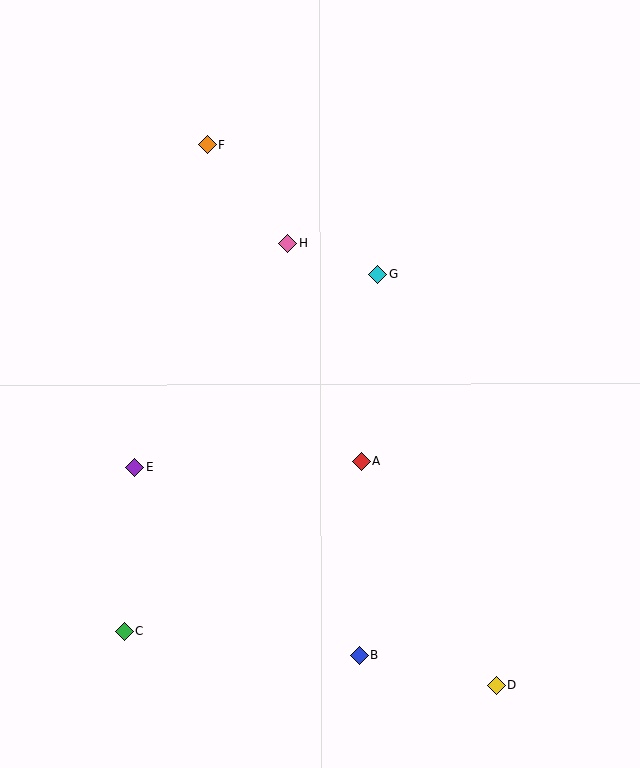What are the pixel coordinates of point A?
Point A is at (362, 461).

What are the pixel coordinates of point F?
Point F is at (207, 145).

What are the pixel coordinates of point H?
Point H is at (287, 243).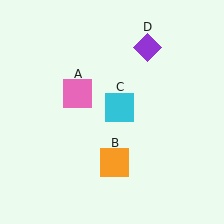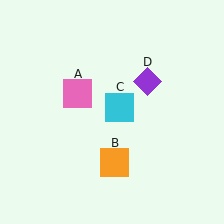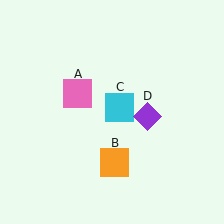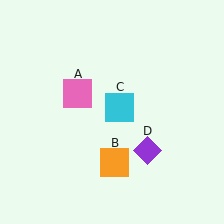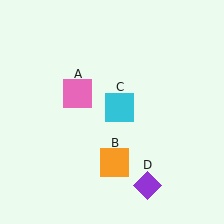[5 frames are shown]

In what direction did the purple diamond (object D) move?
The purple diamond (object D) moved down.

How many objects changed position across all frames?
1 object changed position: purple diamond (object D).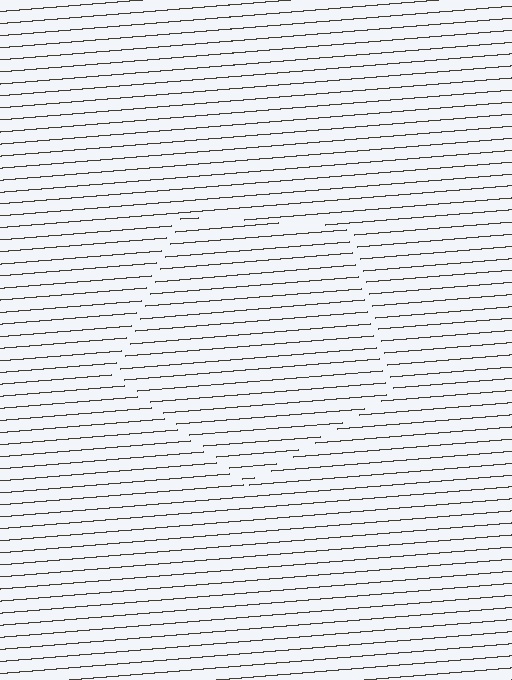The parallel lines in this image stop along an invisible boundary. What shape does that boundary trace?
An illusory pentagon. The interior of the shape contains the same grating, shifted by half a period — the contour is defined by the phase discontinuity where line-ends from the inner and outer gratings abut.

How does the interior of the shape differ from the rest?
The interior of the shape contains the same grating, shifted by half a period — the contour is defined by the phase discontinuity where line-ends from the inner and outer gratings abut.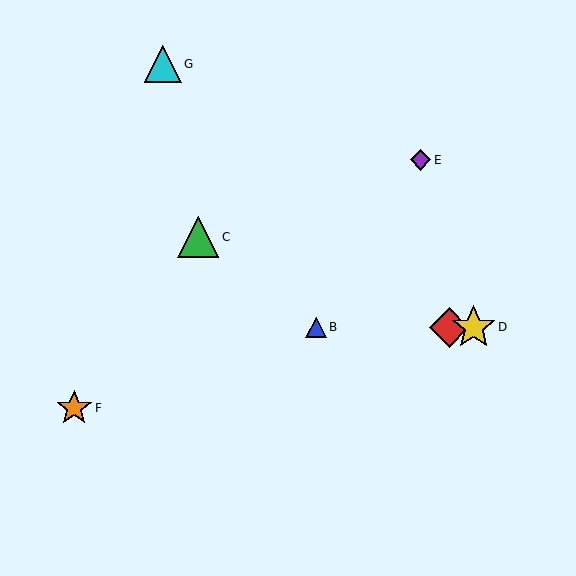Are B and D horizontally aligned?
Yes, both are at y≈327.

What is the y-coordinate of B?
Object B is at y≈327.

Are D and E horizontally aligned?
No, D is at y≈327 and E is at y≈160.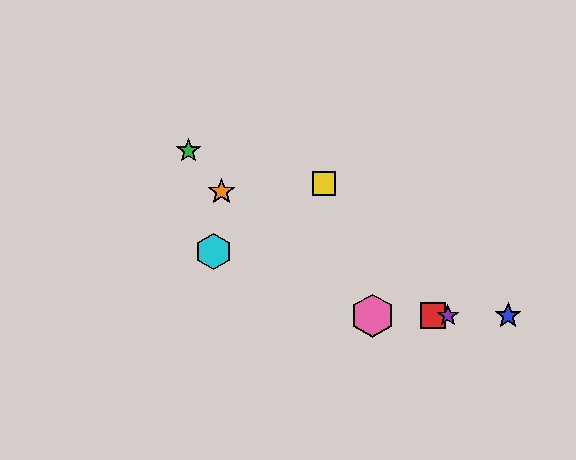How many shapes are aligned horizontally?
4 shapes (the red square, the blue star, the purple star, the pink hexagon) are aligned horizontally.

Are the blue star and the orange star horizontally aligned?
No, the blue star is at y≈316 and the orange star is at y≈191.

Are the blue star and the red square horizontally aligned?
Yes, both are at y≈316.